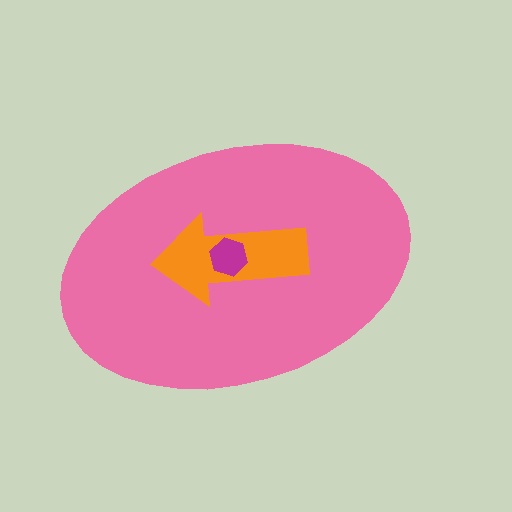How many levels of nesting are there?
3.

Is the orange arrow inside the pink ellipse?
Yes.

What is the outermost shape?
The pink ellipse.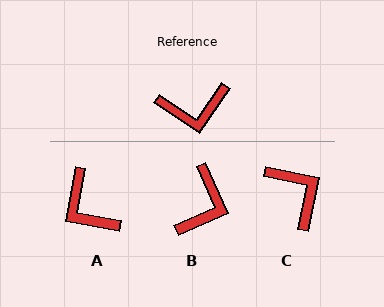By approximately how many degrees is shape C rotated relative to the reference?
Approximately 113 degrees counter-clockwise.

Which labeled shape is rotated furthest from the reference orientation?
C, about 113 degrees away.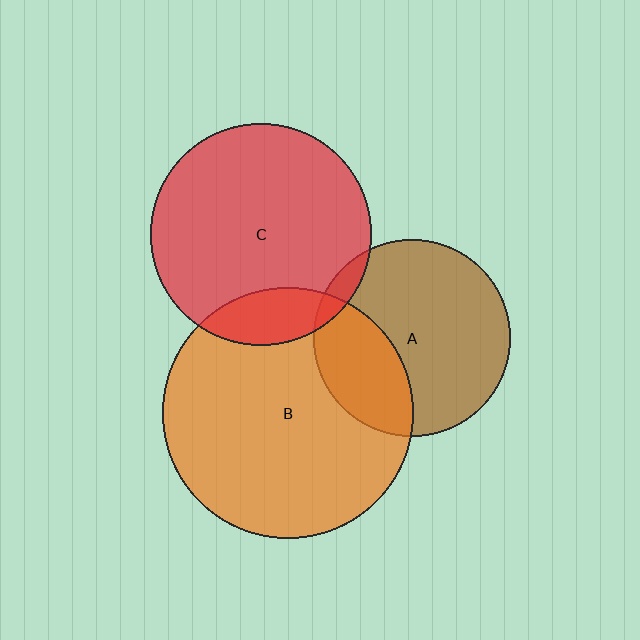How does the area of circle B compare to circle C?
Approximately 1.3 times.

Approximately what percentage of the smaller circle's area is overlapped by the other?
Approximately 5%.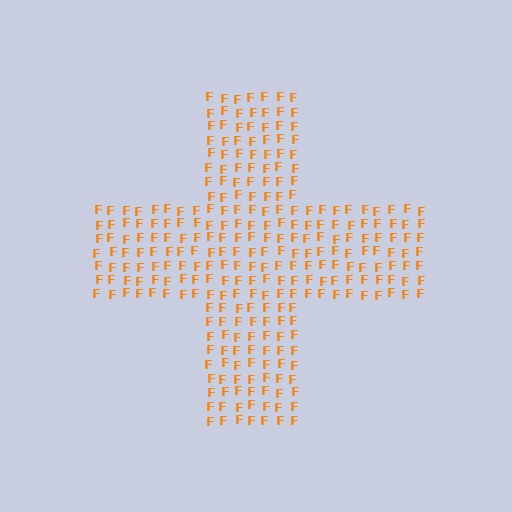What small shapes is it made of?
It is made of small letter F's.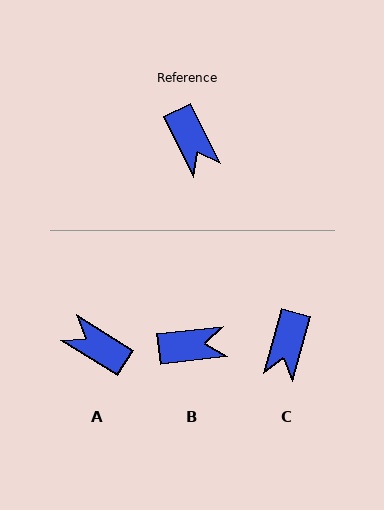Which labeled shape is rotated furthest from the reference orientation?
A, about 148 degrees away.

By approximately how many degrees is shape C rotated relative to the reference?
Approximately 42 degrees clockwise.